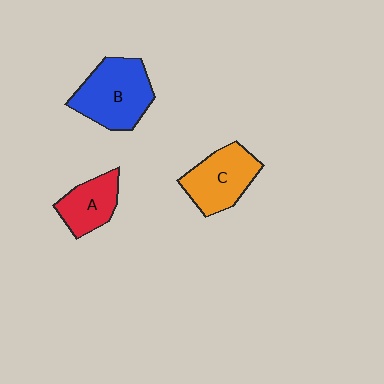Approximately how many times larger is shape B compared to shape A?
Approximately 1.6 times.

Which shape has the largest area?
Shape B (blue).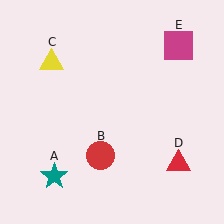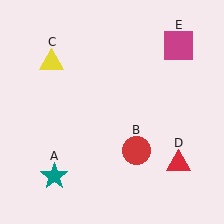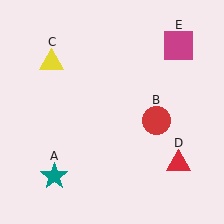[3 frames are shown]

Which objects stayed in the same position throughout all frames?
Teal star (object A) and yellow triangle (object C) and red triangle (object D) and magenta square (object E) remained stationary.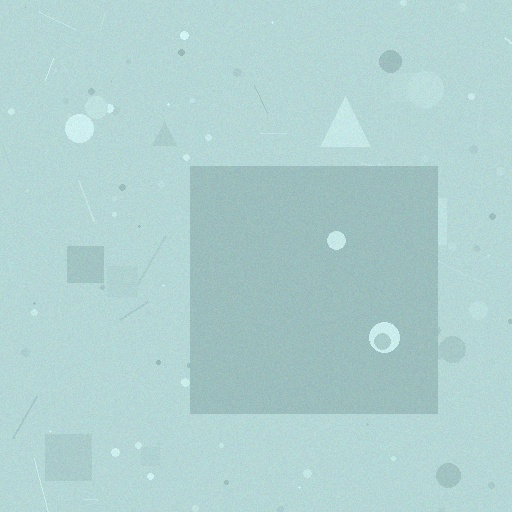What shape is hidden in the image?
A square is hidden in the image.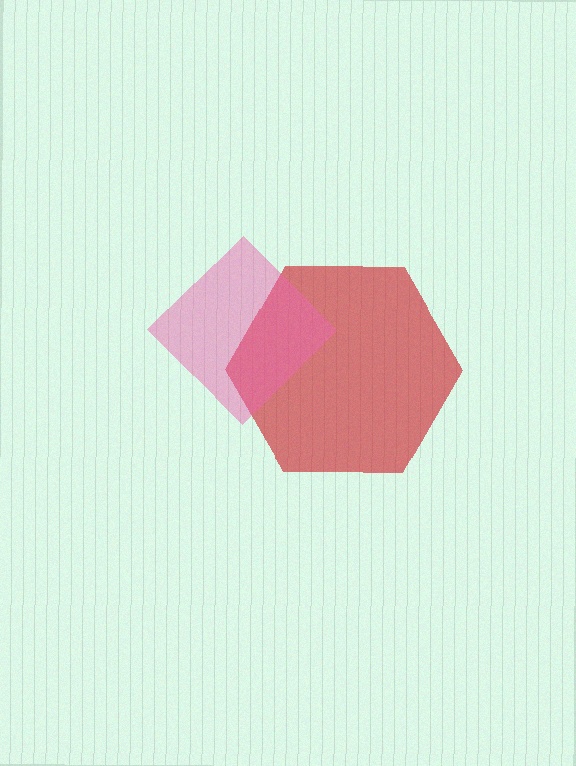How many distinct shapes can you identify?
There are 2 distinct shapes: a red hexagon, a pink diamond.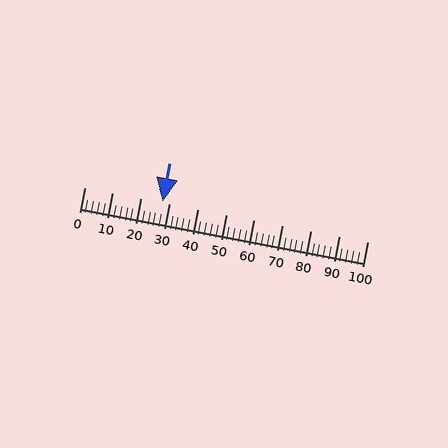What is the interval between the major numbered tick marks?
The major tick marks are spaced 10 units apart.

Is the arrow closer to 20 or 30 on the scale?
The arrow is closer to 30.